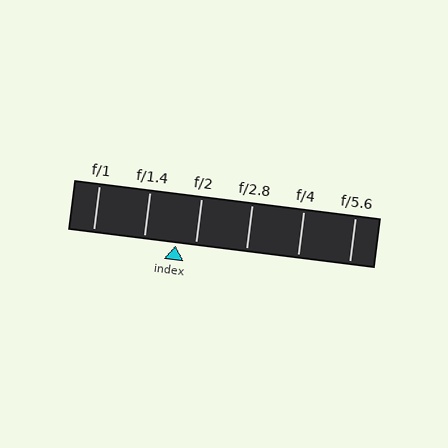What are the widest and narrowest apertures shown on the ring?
The widest aperture shown is f/1 and the narrowest is f/5.6.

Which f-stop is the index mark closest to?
The index mark is closest to f/2.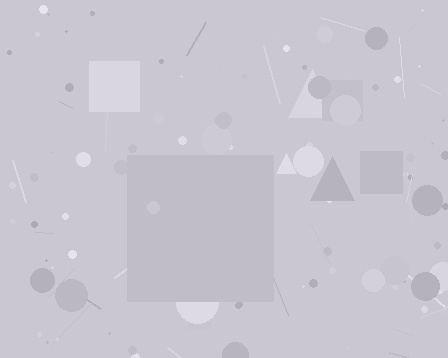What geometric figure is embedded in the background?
A square is embedded in the background.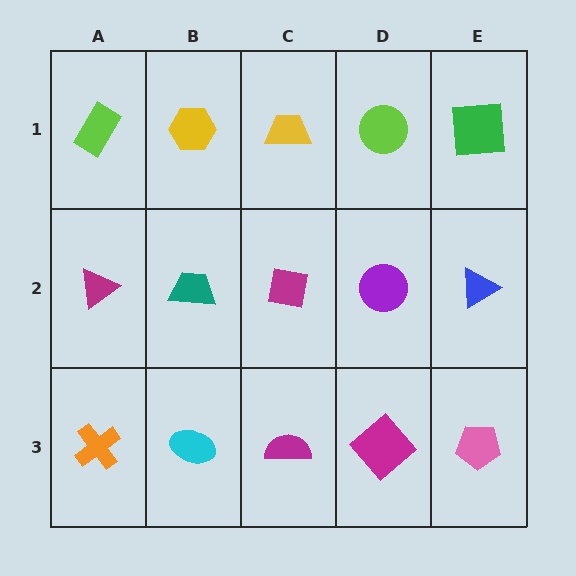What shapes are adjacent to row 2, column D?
A lime circle (row 1, column D), a magenta diamond (row 3, column D), a magenta square (row 2, column C), a blue triangle (row 2, column E).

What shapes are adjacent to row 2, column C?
A yellow trapezoid (row 1, column C), a magenta semicircle (row 3, column C), a teal trapezoid (row 2, column B), a purple circle (row 2, column D).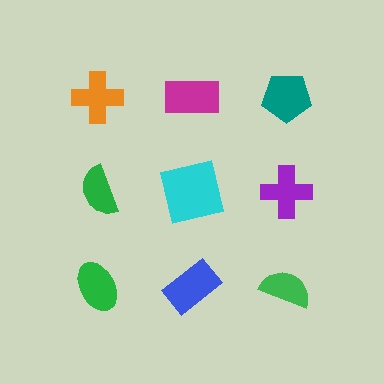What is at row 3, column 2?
A blue rectangle.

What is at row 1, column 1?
An orange cross.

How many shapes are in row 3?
3 shapes.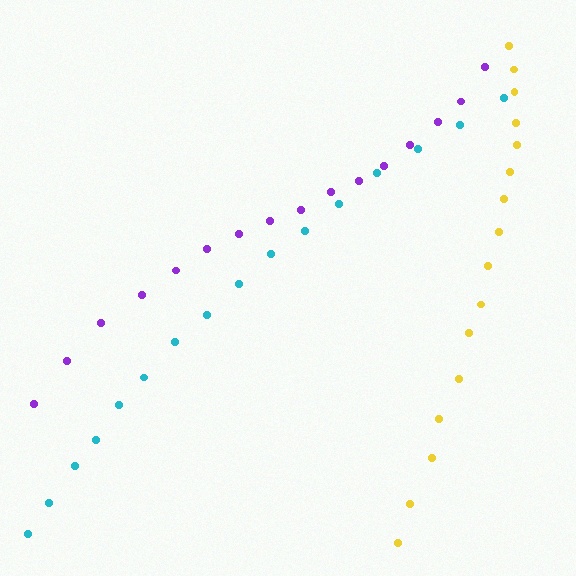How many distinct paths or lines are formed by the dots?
There are 3 distinct paths.